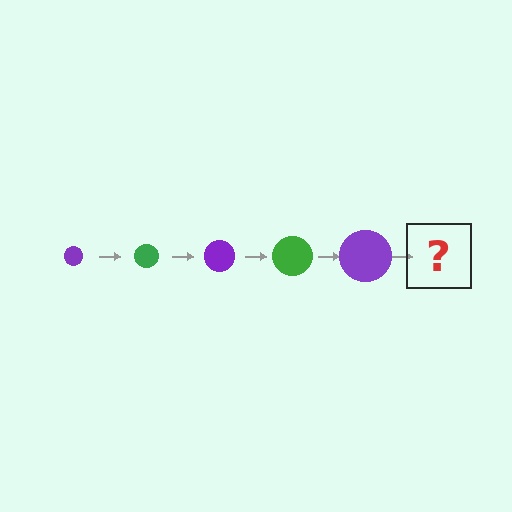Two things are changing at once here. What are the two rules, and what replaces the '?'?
The two rules are that the circle grows larger each step and the color cycles through purple and green. The '?' should be a green circle, larger than the previous one.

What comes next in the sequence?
The next element should be a green circle, larger than the previous one.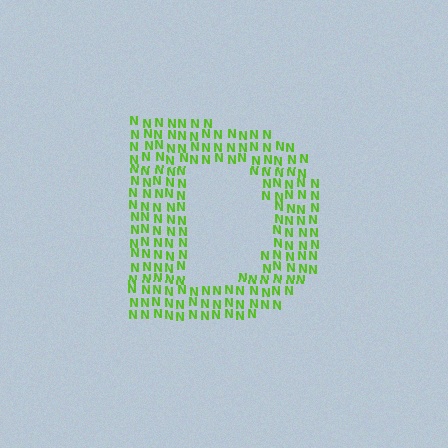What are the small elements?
The small elements are letter N's.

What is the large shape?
The large shape is the letter D.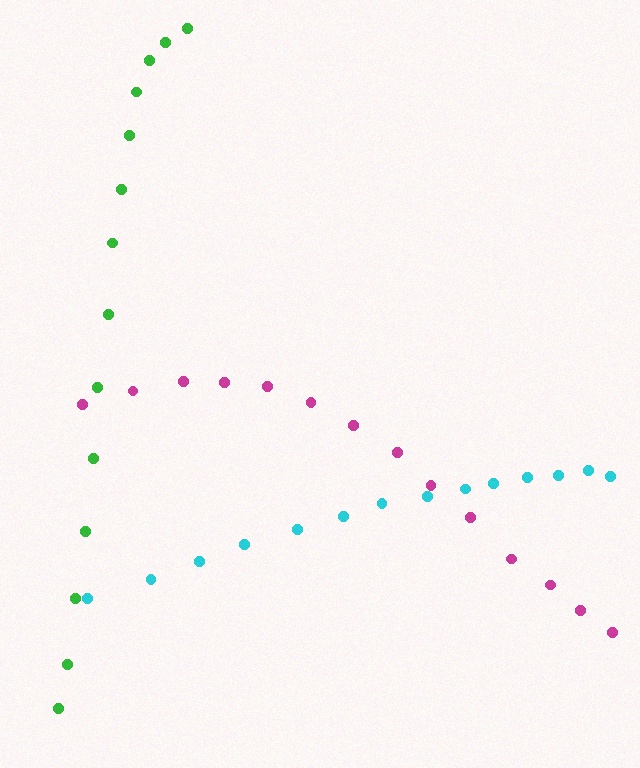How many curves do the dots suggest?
There are 3 distinct paths.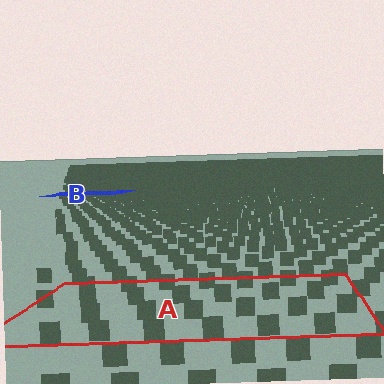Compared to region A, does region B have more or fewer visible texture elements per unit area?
Region B has more texture elements per unit area — they are packed more densely because it is farther away.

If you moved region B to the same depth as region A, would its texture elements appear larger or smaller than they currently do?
They would appear larger. At a closer depth, the same texture elements are projected at a bigger on-screen size.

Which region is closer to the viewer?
Region A is closer. The texture elements there are larger and more spread out.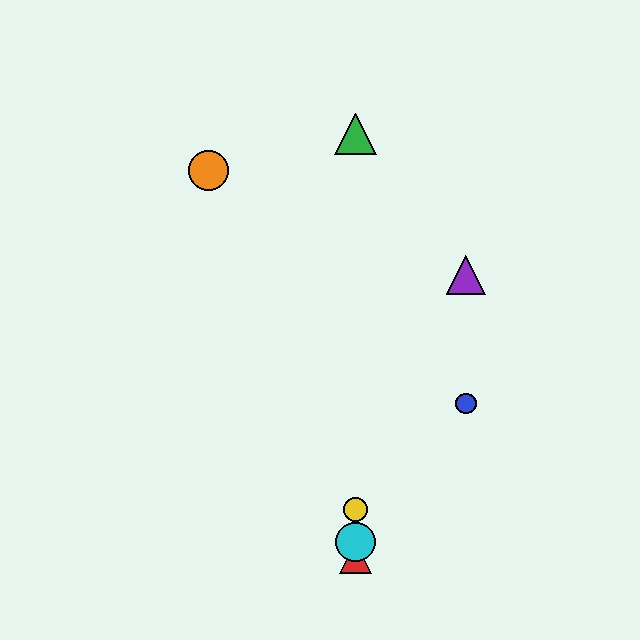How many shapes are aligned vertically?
4 shapes (the red triangle, the green triangle, the yellow circle, the cyan circle) are aligned vertically.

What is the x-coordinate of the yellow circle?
The yellow circle is at x≈356.